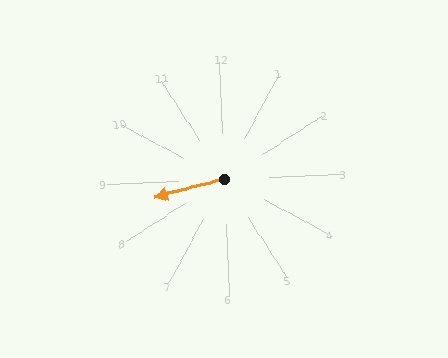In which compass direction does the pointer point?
West.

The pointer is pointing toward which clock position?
Roughly 9 o'clock.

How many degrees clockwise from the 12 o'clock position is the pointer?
Approximately 258 degrees.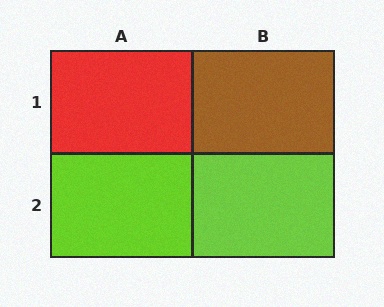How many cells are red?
1 cell is red.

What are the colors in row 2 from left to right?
Lime, lime.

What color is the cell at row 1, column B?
Brown.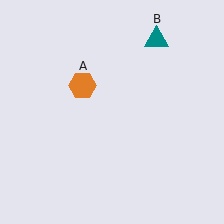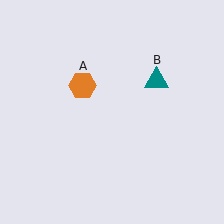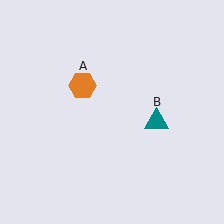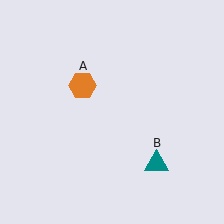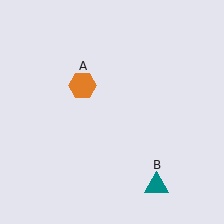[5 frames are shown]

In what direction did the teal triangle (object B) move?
The teal triangle (object B) moved down.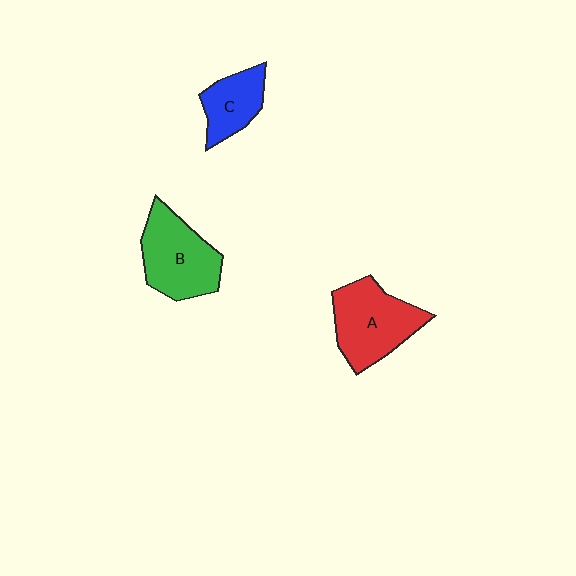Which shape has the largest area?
Shape A (red).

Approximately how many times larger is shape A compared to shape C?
Approximately 1.7 times.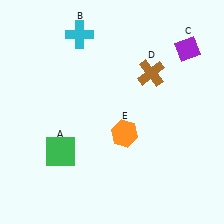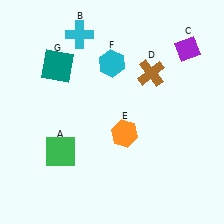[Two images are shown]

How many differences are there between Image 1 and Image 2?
There are 2 differences between the two images.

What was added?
A cyan hexagon (F), a teal square (G) were added in Image 2.